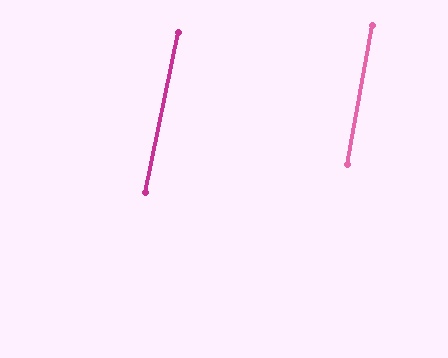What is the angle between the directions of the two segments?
Approximately 2 degrees.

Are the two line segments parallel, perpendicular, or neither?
Parallel — their directions differ by only 1.8°.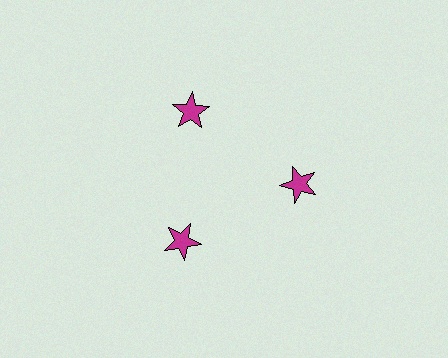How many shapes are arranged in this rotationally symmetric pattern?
There are 3 shapes, arranged in 3 groups of 1.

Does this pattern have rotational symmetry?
Yes, this pattern has 3-fold rotational symmetry. It looks the same after rotating 120 degrees around the center.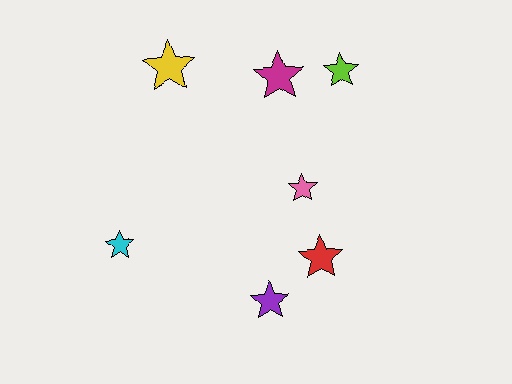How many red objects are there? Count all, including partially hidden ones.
There is 1 red object.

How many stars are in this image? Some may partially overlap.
There are 7 stars.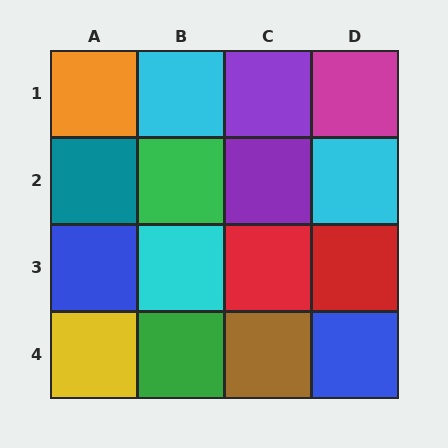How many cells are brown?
1 cell is brown.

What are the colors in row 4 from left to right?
Yellow, green, brown, blue.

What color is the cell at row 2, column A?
Teal.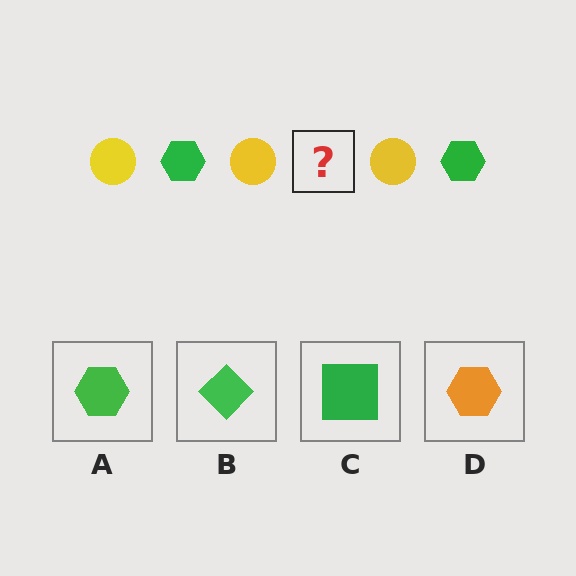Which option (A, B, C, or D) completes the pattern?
A.